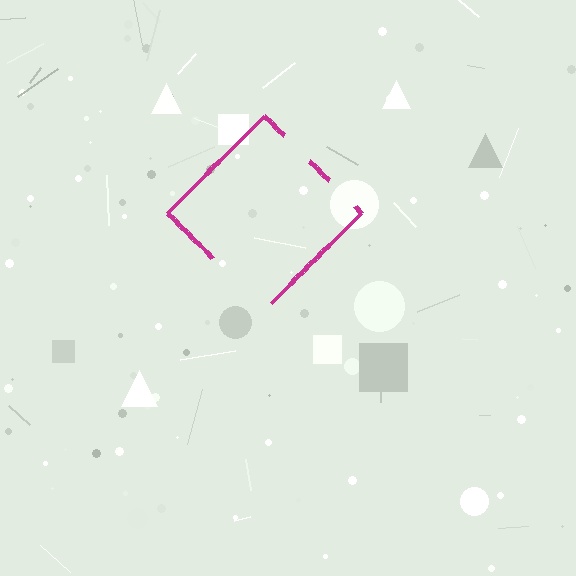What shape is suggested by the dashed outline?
The dashed outline suggests a diamond.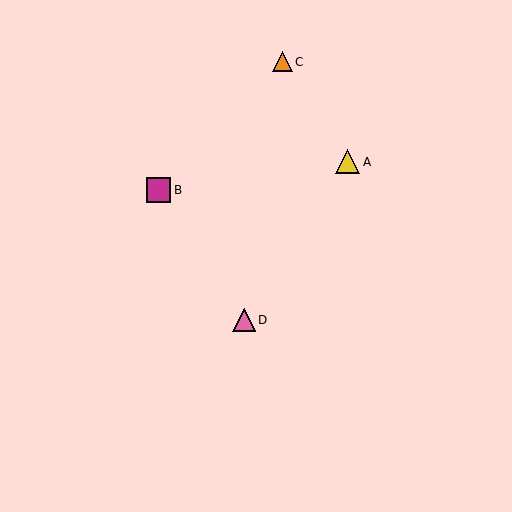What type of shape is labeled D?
Shape D is a pink triangle.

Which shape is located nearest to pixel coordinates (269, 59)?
The orange triangle (labeled C) at (282, 62) is nearest to that location.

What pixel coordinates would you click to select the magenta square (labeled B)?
Click at (159, 190) to select the magenta square B.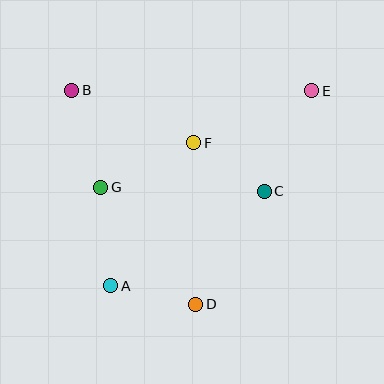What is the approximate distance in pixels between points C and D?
The distance between C and D is approximately 132 pixels.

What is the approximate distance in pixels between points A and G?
The distance between A and G is approximately 99 pixels.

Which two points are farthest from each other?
Points A and E are farthest from each other.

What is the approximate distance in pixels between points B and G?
The distance between B and G is approximately 101 pixels.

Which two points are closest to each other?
Points C and F are closest to each other.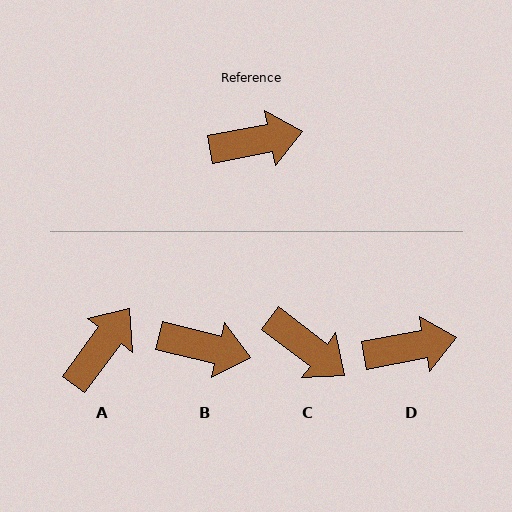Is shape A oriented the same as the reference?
No, it is off by about 43 degrees.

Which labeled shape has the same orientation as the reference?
D.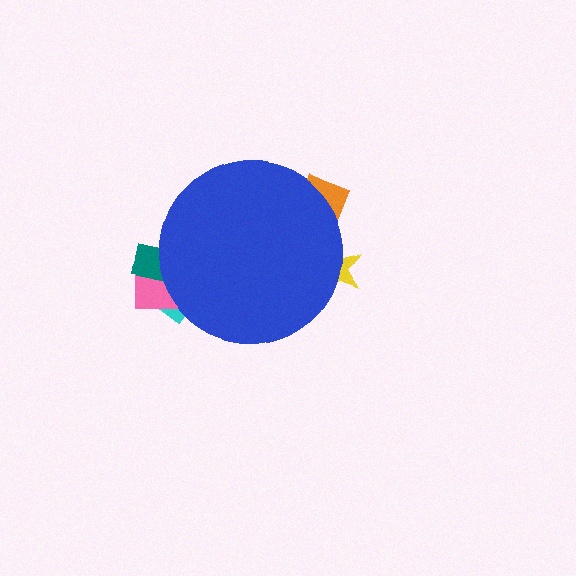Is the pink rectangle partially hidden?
Yes, the pink rectangle is partially hidden behind the blue circle.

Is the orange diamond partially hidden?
Yes, the orange diamond is partially hidden behind the blue circle.